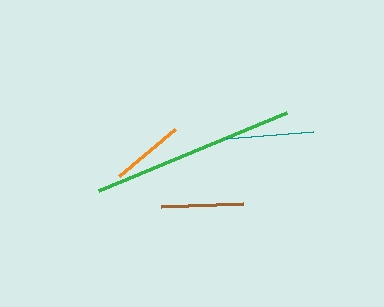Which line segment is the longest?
The green line is the longest at approximately 203 pixels.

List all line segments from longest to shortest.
From longest to shortest: green, teal, brown, orange.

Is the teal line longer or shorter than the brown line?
The teal line is longer than the brown line.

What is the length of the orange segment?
The orange segment is approximately 73 pixels long.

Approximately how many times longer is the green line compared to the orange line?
The green line is approximately 2.8 times the length of the orange line.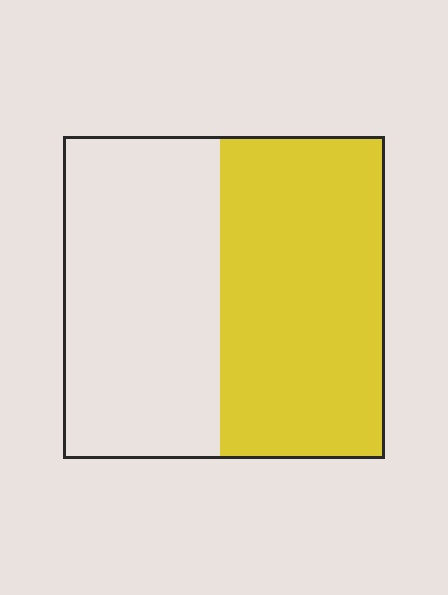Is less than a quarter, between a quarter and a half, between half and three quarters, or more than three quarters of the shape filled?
Between half and three quarters.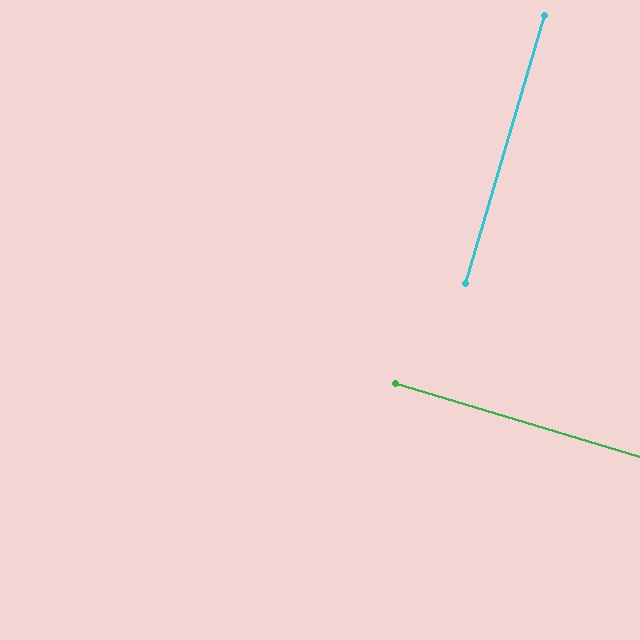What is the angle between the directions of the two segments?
Approximately 90 degrees.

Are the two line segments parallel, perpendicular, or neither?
Perpendicular — they meet at approximately 90°.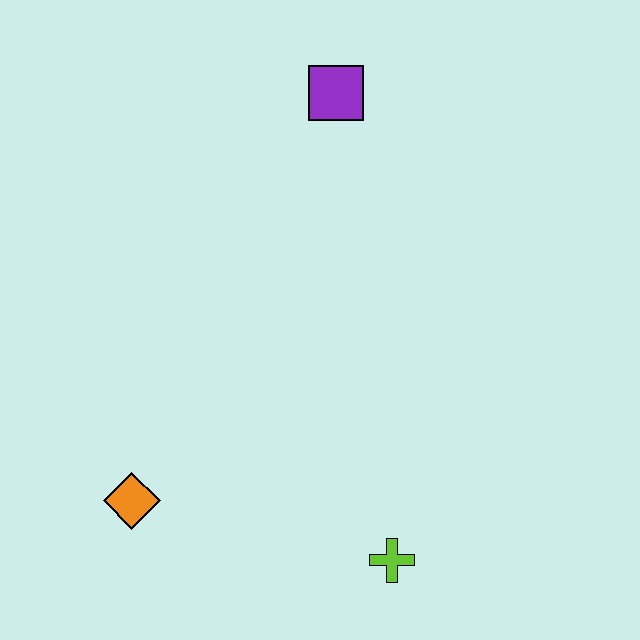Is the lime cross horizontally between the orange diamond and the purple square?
No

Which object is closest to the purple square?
The orange diamond is closest to the purple square.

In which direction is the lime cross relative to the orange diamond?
The lime cross is to the right of the orange diamond.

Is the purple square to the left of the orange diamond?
No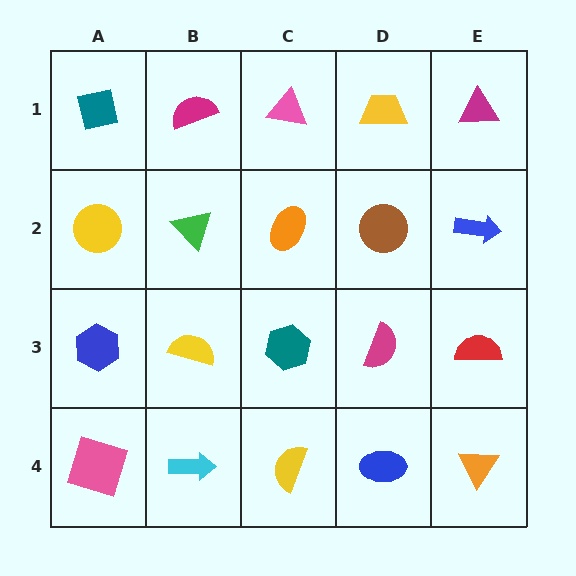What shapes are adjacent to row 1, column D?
A brown circle (row 2, column D), a pink triangle (row 1, column C), a magenta triangle (row 1, column E).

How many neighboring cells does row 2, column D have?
4.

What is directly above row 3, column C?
An orange ellipse.